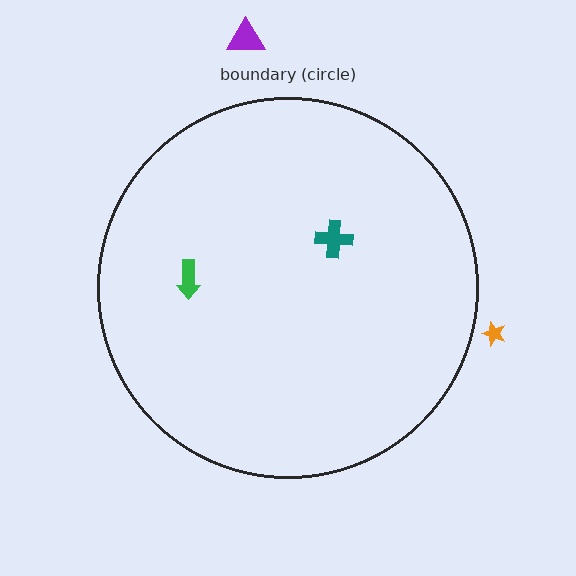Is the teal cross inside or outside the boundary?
Inside.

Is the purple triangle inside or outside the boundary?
Outside.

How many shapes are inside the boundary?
2 inside, 2 outside.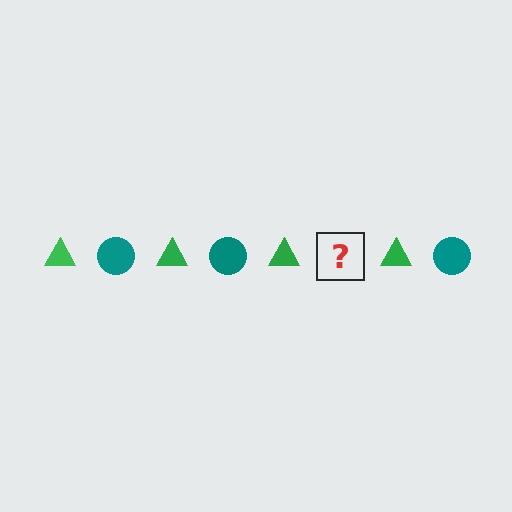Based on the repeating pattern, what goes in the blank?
The blank should be a teal circle.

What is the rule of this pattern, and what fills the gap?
The rule is that the pattern alternates between green triangle and teal circle. The gap should be filled with a teal circle.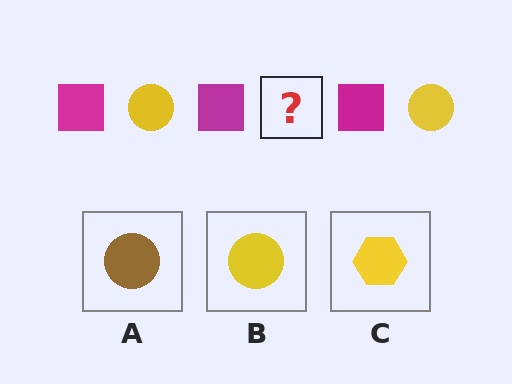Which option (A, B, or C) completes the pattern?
B.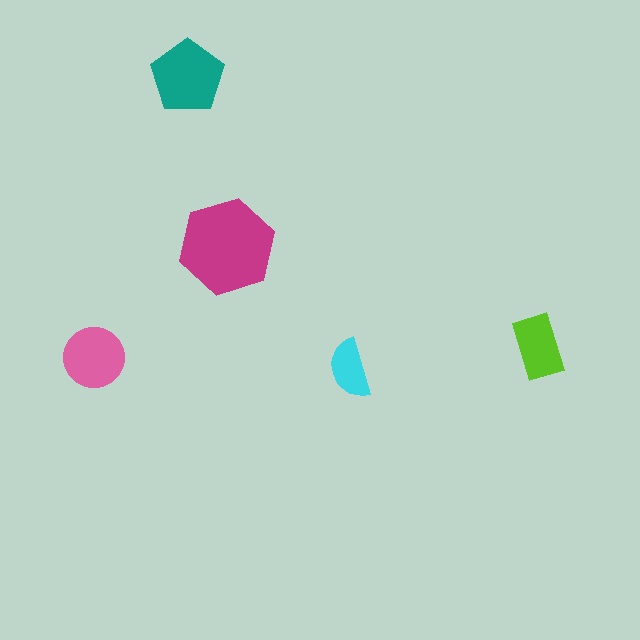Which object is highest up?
The teal pentagon is topmost.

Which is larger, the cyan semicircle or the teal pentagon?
The teal pentagon.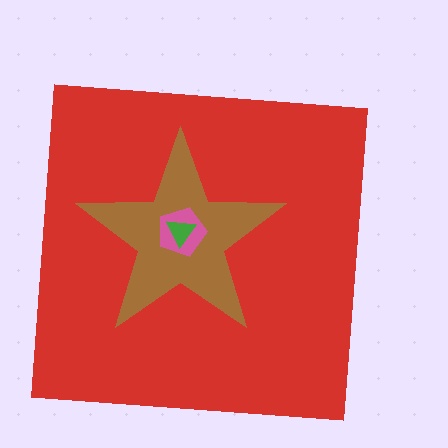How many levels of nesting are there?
4.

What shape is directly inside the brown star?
The pink pentagon.